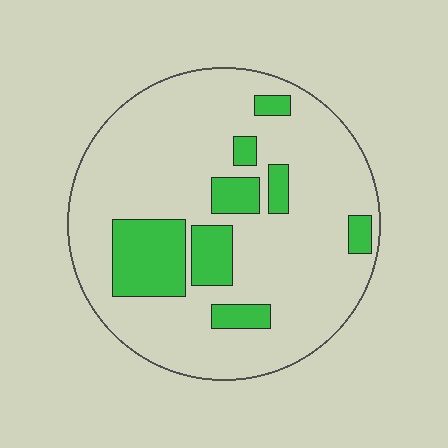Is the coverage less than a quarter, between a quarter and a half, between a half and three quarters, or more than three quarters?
Less than a quarter.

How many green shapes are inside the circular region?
8.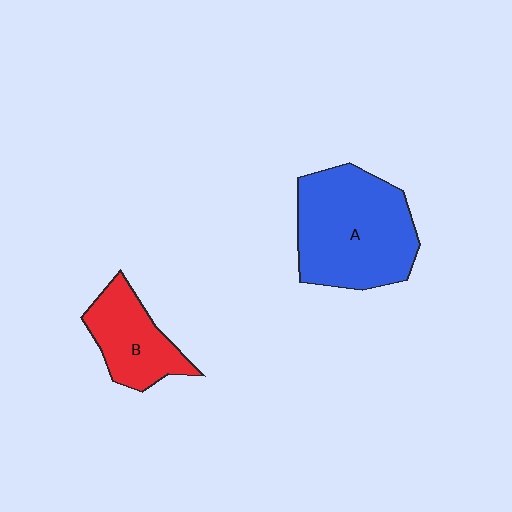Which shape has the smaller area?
Shape B (red).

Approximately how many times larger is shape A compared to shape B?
Approximately 1.9 times.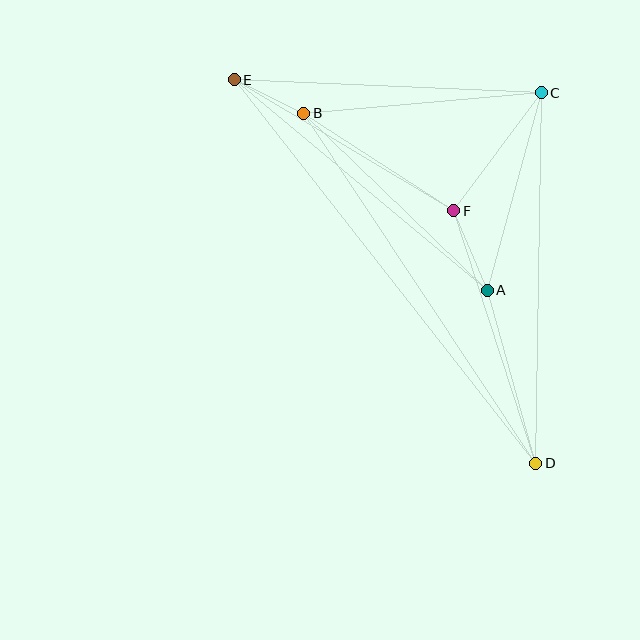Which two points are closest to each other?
Points B and E are closest to each other.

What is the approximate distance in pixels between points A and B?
The distance between A and B is approximately 255 pixels.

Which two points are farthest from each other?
Points D and E are farthest from each other.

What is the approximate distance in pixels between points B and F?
The distance between B and F is approximately 179 pixels.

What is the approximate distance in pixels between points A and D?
The distance between A and D is approximately 179 pixels.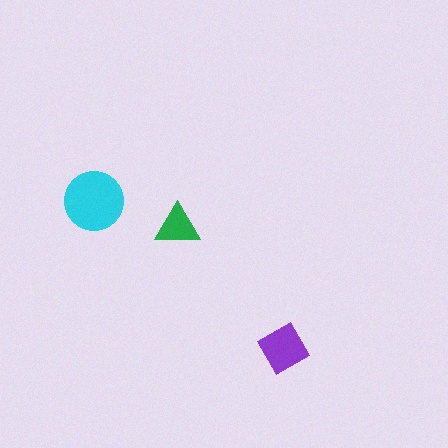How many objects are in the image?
There are 3 objects in the image.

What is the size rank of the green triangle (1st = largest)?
3rd.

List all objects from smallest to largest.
The green triangle, the purple square, the cyan circle.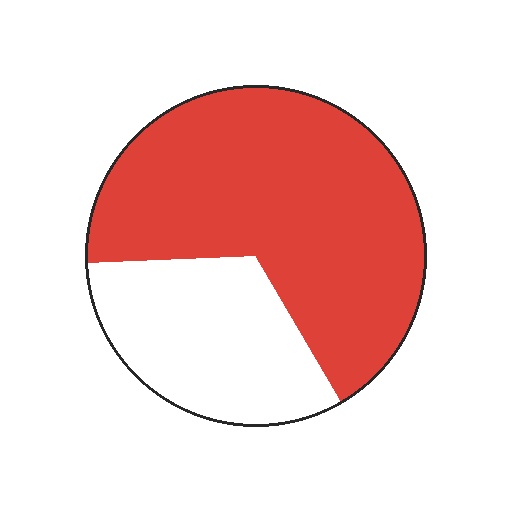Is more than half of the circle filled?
Yes.